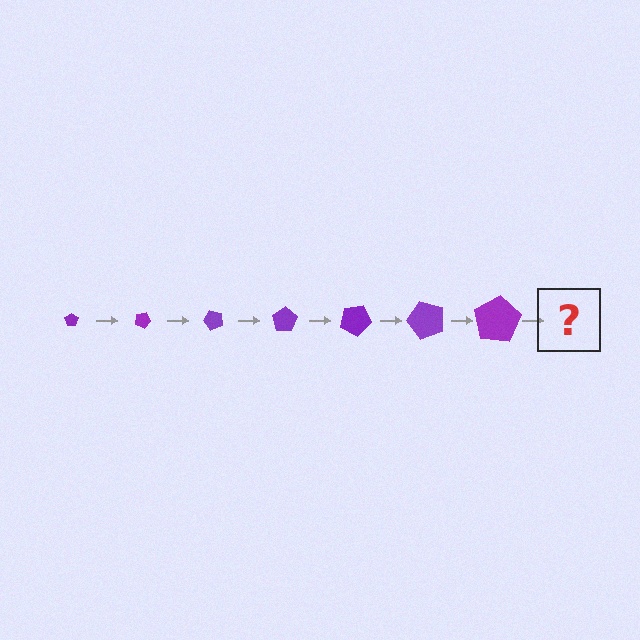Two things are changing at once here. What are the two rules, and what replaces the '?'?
The two rules are that the pentagon grows larger each step and it rotates 25 degrees each step. The '?' should be a pentagon, larger than the previous one and rotated 175 degrees from the start.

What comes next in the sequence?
The next element should be a pentagon, larger than the previous one and rotated 175 degrees from the start.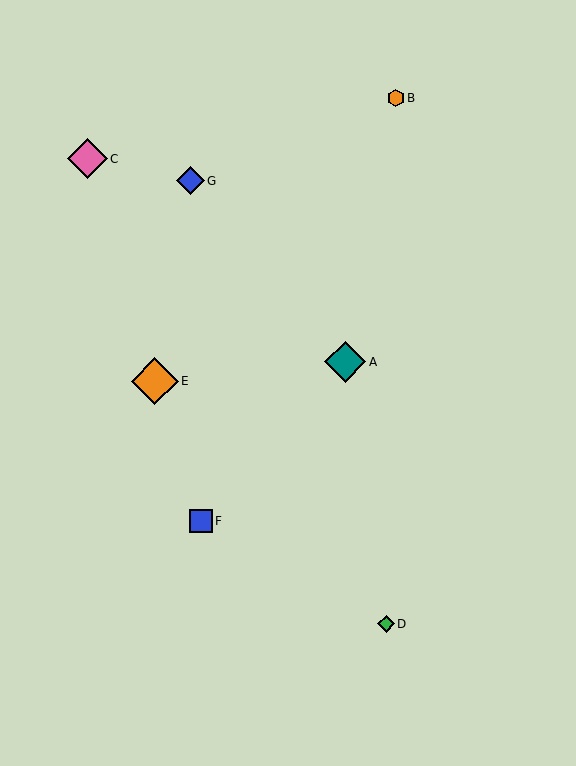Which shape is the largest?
The orange diamond (labeled E) is the largest.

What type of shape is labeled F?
Shape F is a blue square.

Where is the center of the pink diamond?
The center of the pink diamond is at (87, 159).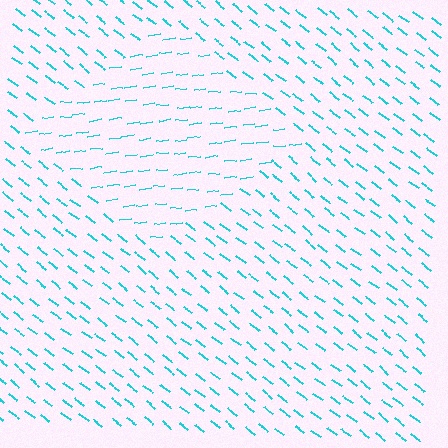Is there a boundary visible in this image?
Yes, there is a texture boundary formed by a change in line orientation.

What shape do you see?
I see a diamond.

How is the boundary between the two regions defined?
The boundary is defined purely by a change in line orientation (approximately 45 degrees difference). All lines are the same color and thickness.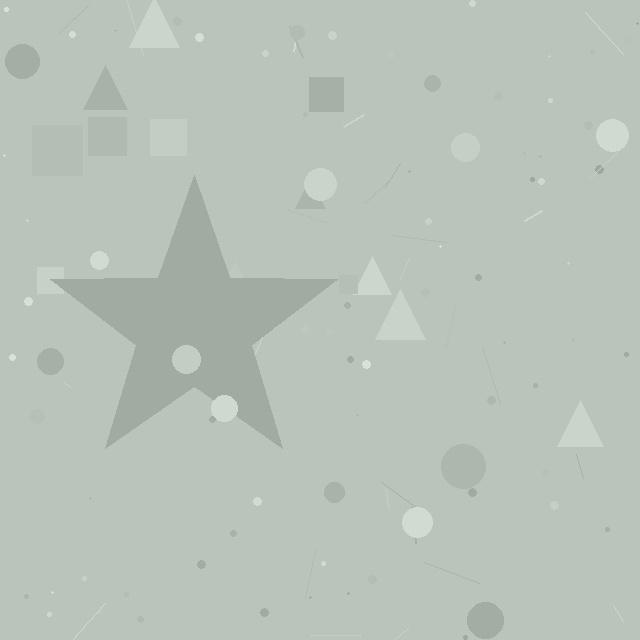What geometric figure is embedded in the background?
A star is embedded in the background.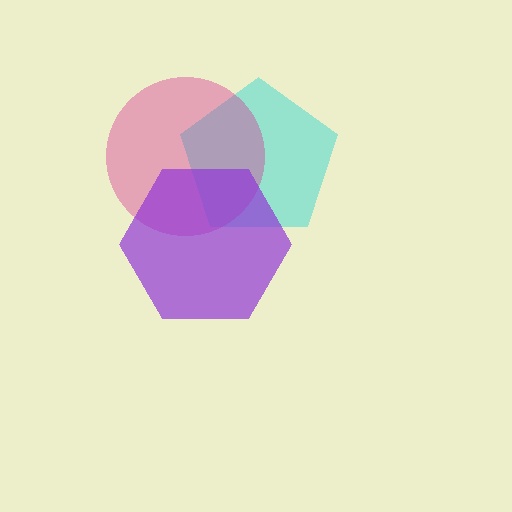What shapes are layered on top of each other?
The layered shapes are: a cyan pentagon, a magenta circle, a purple hexagon.